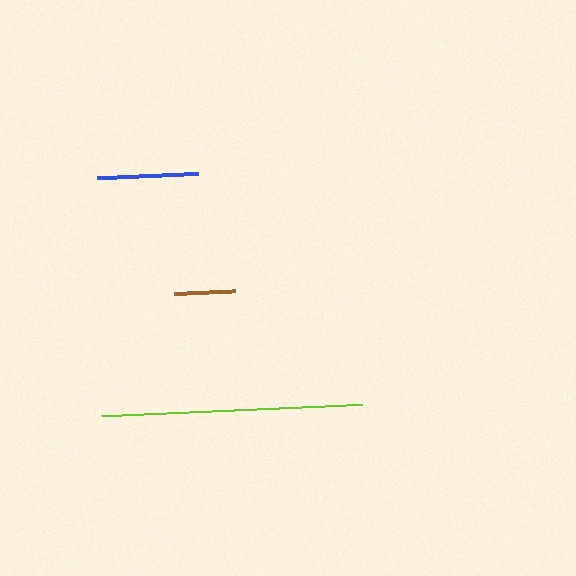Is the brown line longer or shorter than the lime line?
The lime line is longer than the brown line.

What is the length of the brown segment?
The brown segment is approximately 61 pixels long.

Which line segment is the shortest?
The brown line is the shortest at approximately 61 pixels.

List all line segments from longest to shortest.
From longest to shortest: lime, blue, brown.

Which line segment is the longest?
The lime line is the longest at approximately 261 pixels.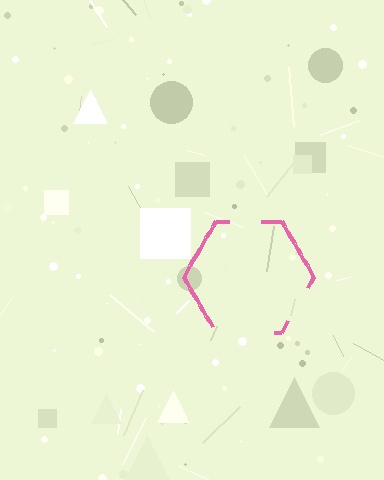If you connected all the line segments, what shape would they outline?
They would outline a hexagon.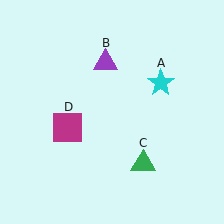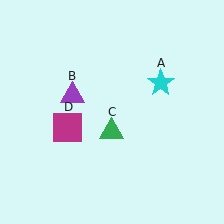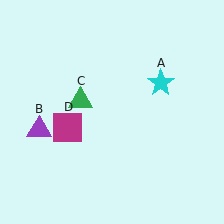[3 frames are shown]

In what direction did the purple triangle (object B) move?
The purple triangle (object B) moved down and to the left.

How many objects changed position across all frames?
2 objects changed position: purple triangle (object B), green triangle (object C).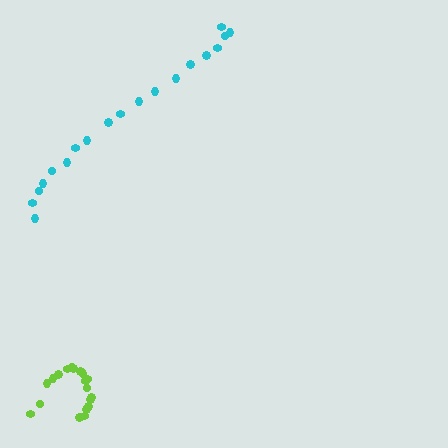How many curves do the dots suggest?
There are 2 distinct paths.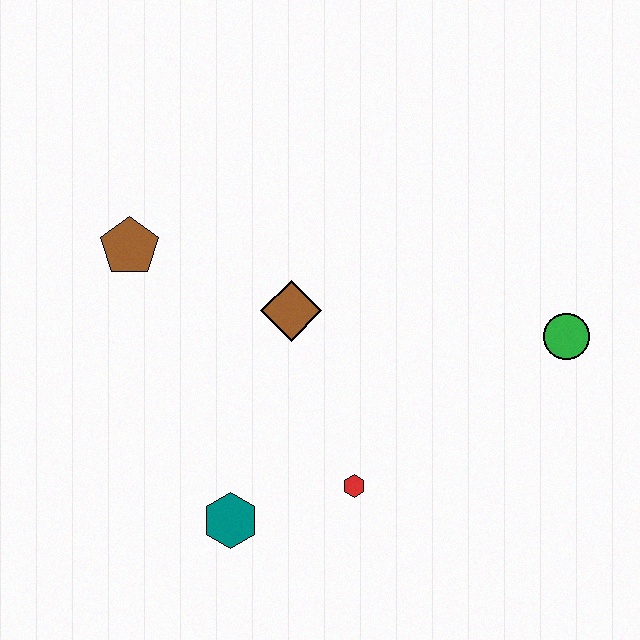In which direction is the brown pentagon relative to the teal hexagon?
The brown pentagon is above the teal hexagon.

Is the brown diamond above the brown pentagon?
No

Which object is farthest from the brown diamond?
The green circle is farthest from the brown diamond.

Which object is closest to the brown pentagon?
The brown diamond is closest to the brown pentagon.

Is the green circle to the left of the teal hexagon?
No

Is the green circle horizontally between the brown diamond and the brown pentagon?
No